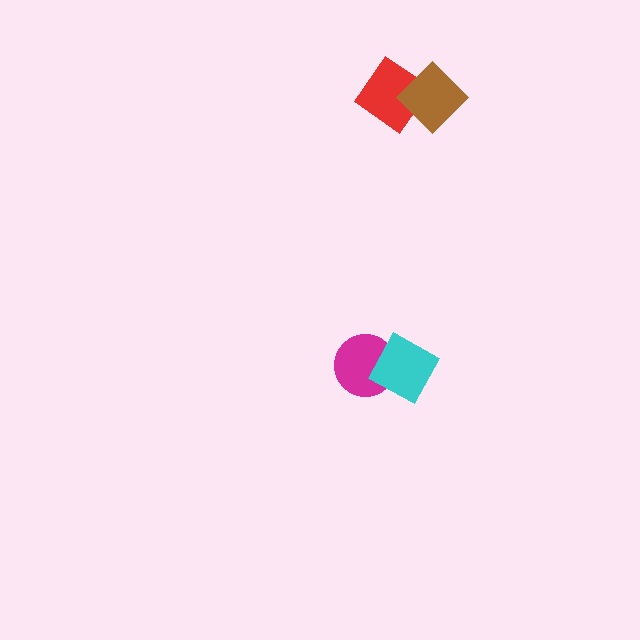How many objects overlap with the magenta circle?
1 object overlaps with the magenta circle.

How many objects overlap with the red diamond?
1 object overlaps with the red diamond.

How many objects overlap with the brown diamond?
1 object overlaps with the brown diamond.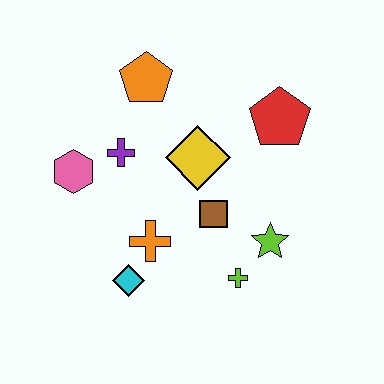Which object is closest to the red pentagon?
The yellow diamond is closest to the red pentagon.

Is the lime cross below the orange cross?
Yes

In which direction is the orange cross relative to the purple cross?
The orange cross is below the purple cross.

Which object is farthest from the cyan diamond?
The red pentagon is farthest from the cyan diamond.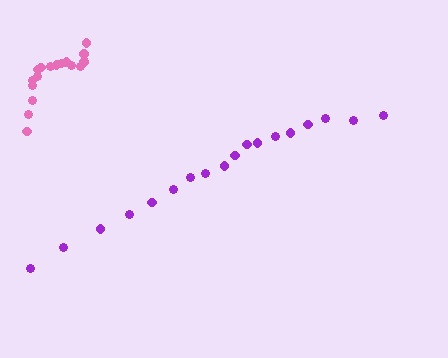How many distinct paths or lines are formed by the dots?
There are 2 distinct paths.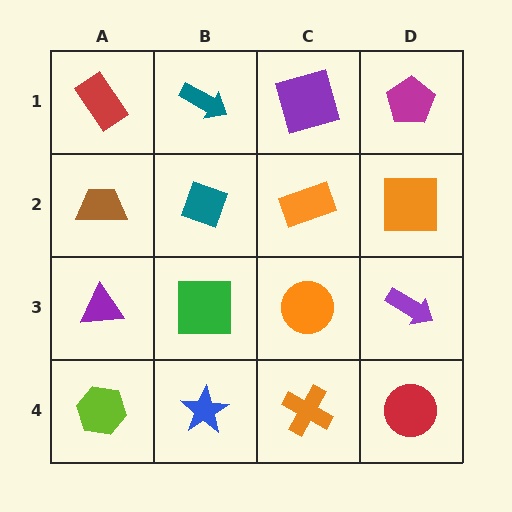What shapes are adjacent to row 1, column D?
An orange square (row 2, column D), a purple square (row 1, column C).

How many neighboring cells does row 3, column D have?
3.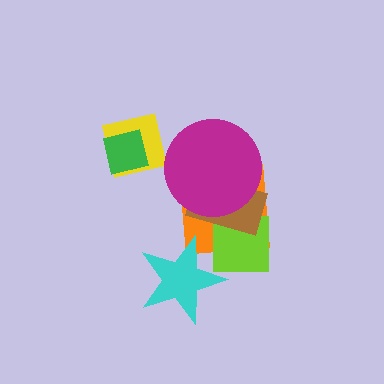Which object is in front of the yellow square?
The green square is in front of the yellow square.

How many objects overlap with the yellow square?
1 object overlaps with the yellow square.